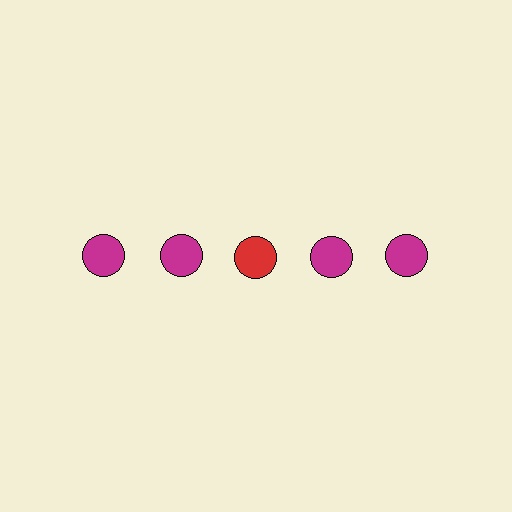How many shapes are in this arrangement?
There are 5 shapes arranged in a grid pattern.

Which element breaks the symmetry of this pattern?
The red circle in the top row, center column breaks the symmetry. All other shapes are magenta circles.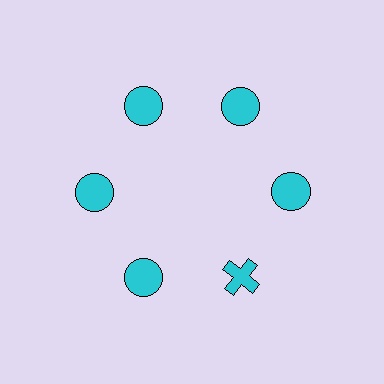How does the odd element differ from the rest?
It has a different shape: cross instead of circle.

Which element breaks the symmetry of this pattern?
The cyan cross at roughly the 5 o'clock position breaks the symmetry. All other shapes are cyan circles.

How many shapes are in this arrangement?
There are 6 shapes arranged in a ring pattern.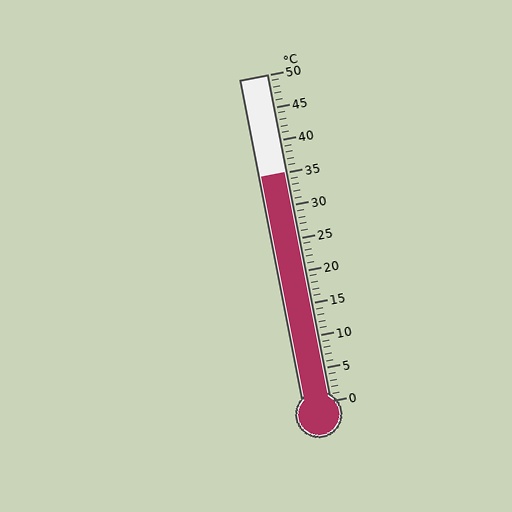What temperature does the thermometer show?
The thermometer shows approximately 35°C.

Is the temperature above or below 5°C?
The temperature is above 5°C.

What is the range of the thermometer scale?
The thermometer scale ranges from 0°C to 50°C.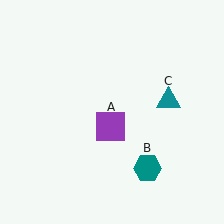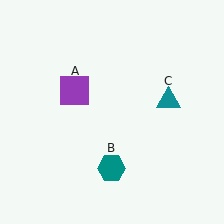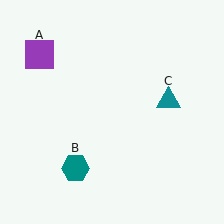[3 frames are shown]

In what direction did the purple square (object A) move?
The purple square (object A) moved up and to the left.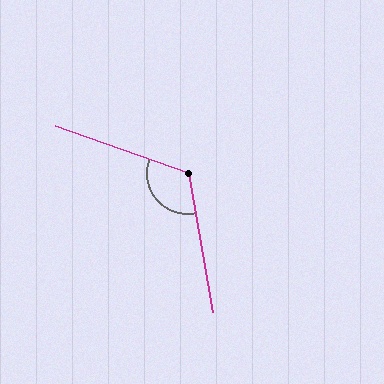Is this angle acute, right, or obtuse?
It is obtuse.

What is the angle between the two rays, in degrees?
Approximately 120 degrees.